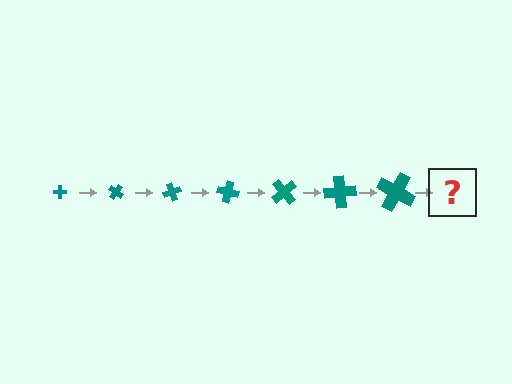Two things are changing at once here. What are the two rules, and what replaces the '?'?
The two rules are that the cross grows larger each step and it rotates 35 degrees each step. The '?' should be a cross, larger than the previous one and rotated 245 degrees from the start.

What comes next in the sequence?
The next element should be a cross, larger than the previous one and rotated 245 degrees from the start.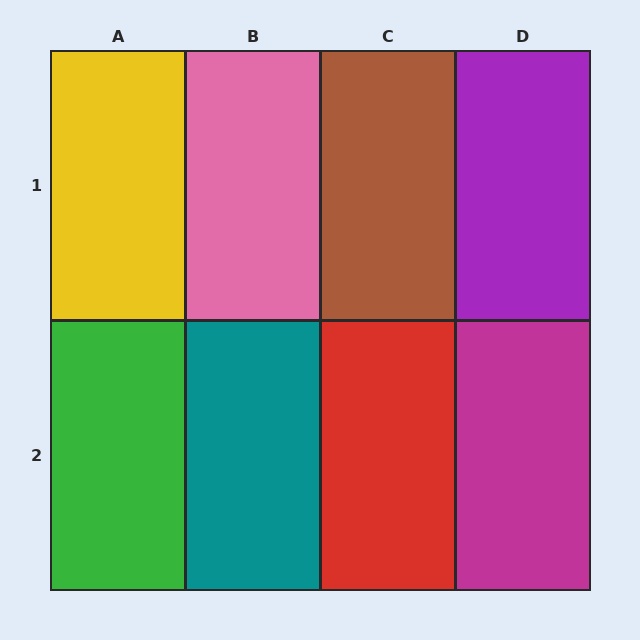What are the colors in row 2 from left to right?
Green, teal, red, magenta.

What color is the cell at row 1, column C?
Brown.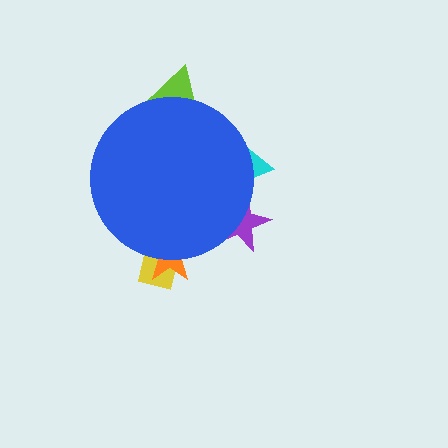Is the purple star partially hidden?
Yes, the purple star is partially hidden behind the blue circle.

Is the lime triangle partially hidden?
Yes, the lime triangle is partially hidden behind the blue circle.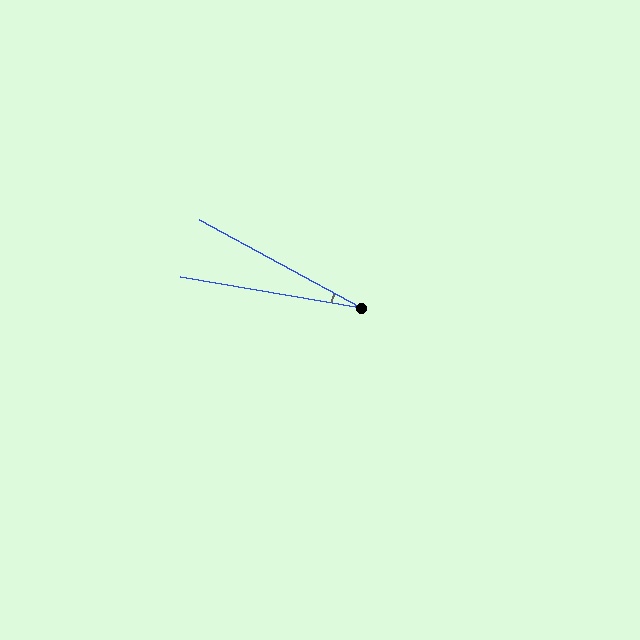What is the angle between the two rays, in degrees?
Approximately 19 degrees.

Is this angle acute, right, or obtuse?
It is acute.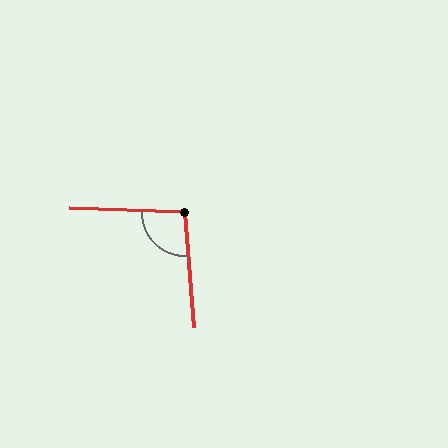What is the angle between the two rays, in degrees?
Approximately 96 degrees.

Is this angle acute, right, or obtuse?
It is obtuse.